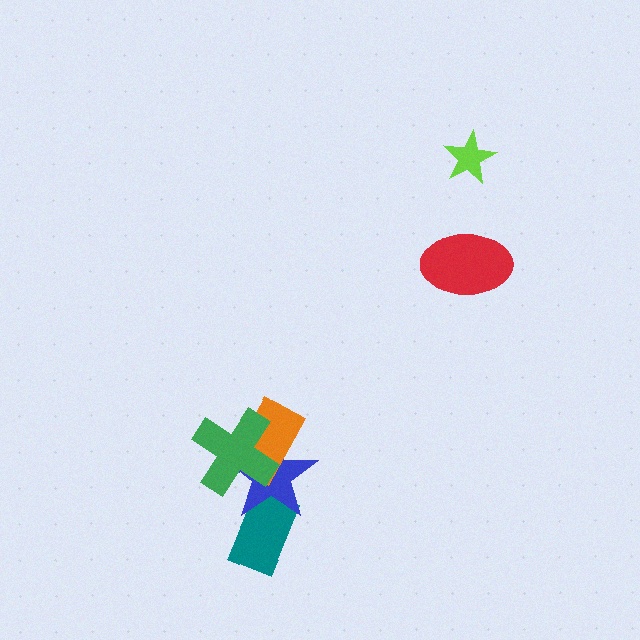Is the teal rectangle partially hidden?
Yes, it is partially covered by another shape.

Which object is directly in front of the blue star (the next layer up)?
The orange rectangle is directly in front of the blue star.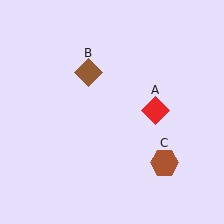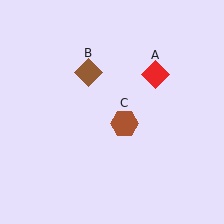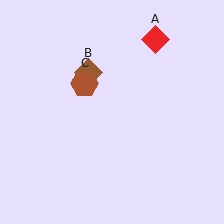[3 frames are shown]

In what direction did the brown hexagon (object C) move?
The brown hexagon (object C) moved up and to the left.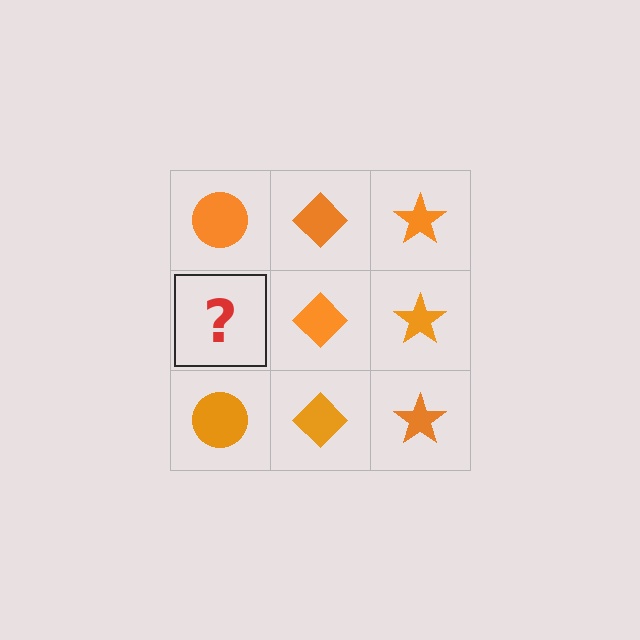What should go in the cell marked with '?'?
The missing cell should contain an orange circle.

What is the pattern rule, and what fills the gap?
The rule is that each column has a consistent shape. The gap should be filled with an orange circle.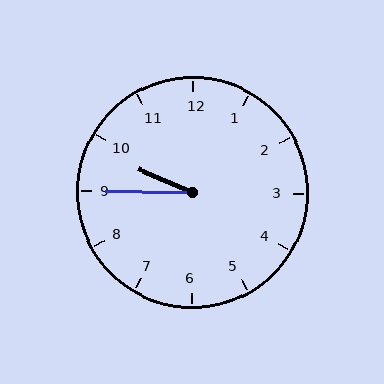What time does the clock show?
9:45.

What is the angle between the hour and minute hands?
Approximately 22 degrees.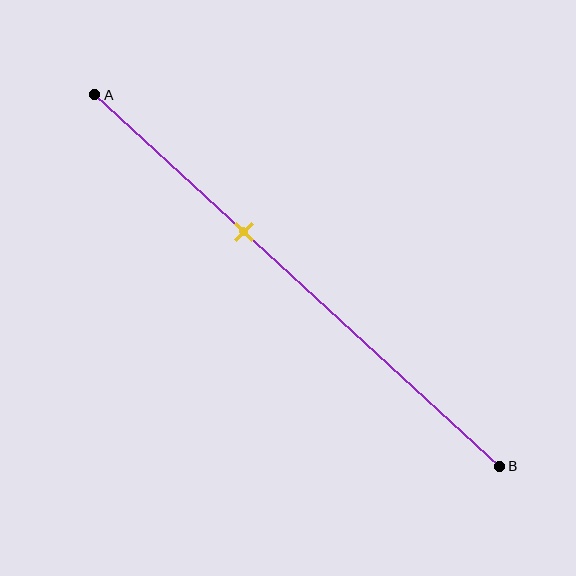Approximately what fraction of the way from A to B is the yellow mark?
The yellow mark is approximately 35% of the way from A to B.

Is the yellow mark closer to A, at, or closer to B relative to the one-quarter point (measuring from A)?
The yellow mark is closer to point B than the one-quarter point of segment AB.